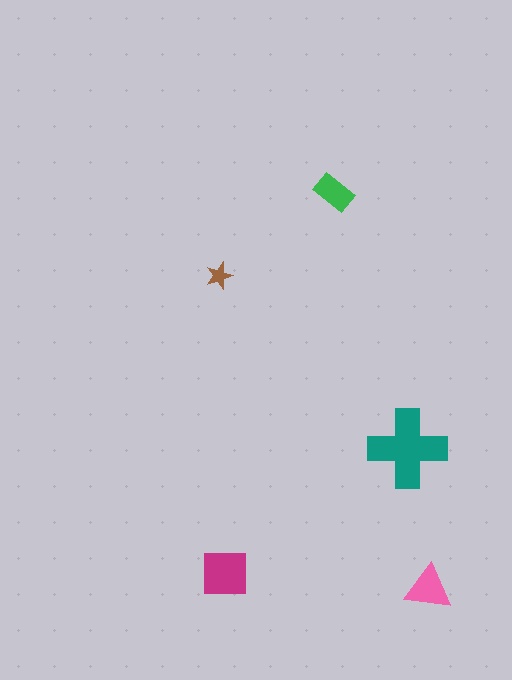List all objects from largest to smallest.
The teal cross, the magenta square, the pink triangle, the green rectangle, the brown star.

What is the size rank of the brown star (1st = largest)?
5th.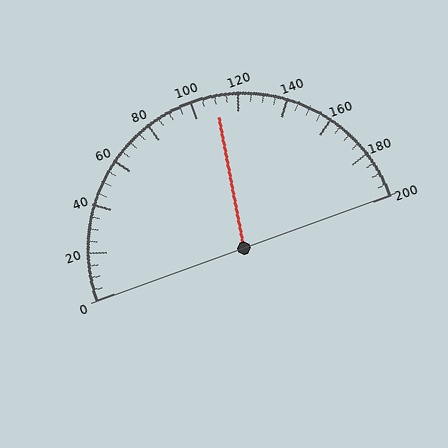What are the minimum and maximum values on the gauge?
The gauge ranges from 0 to 200.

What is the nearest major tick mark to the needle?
The nearest major tick mark is 120.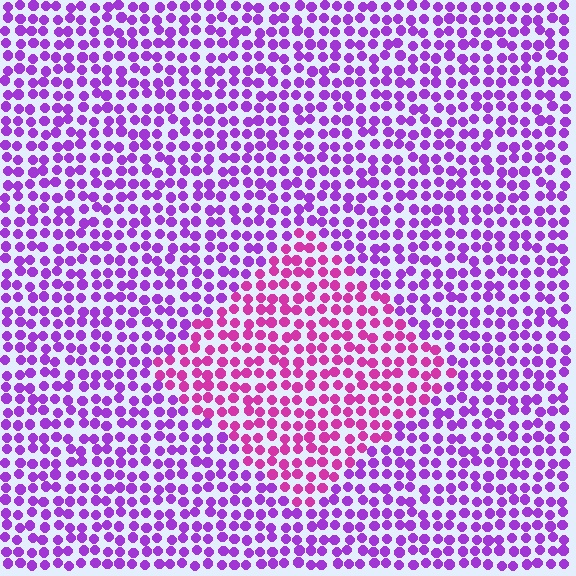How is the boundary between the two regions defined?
The boundary is defined purely by a slight shift in hue (about 35 degrees). Spacing, size, and orientation are identical on both sides.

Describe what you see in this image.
The image is filled with small purple elements in a uniform arrangement. A diamond-shaped region is visible where the elements are tinted to a slightly different hue, forming a subtle color boundary.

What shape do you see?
I see a diamond.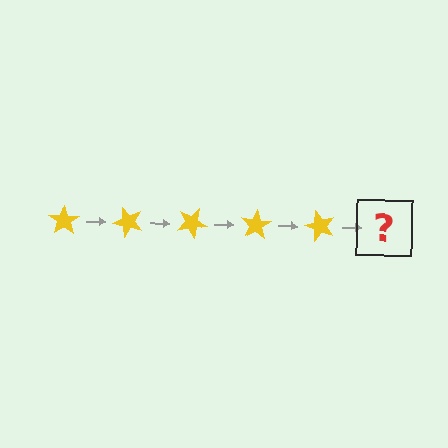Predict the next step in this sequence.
The next step is a yellow star rotated 250 degrees.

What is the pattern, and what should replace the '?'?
The pattern is that the star rotates 50 degrees each step. The '?' should be a yellow star rotated 250 degrees.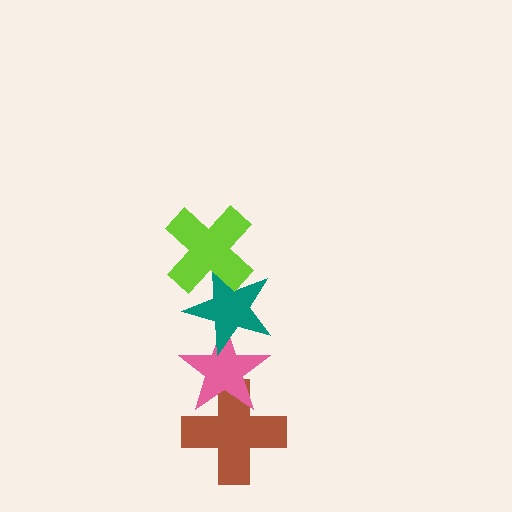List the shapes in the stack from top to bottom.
From top to bottom: the lime cross, the teal star, the pink star, the brown cross.